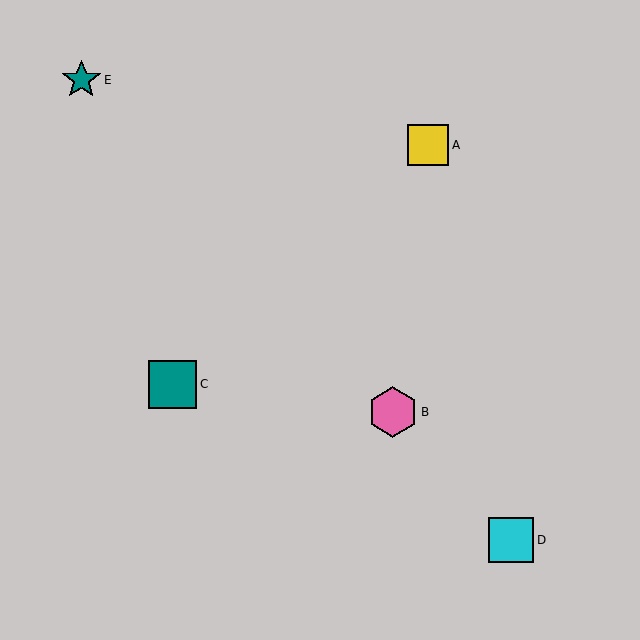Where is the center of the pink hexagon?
The center of the pink hexagon is at (393, 412).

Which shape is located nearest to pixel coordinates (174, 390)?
The teal square (labeled C) at (173, 384) is nearest to that location.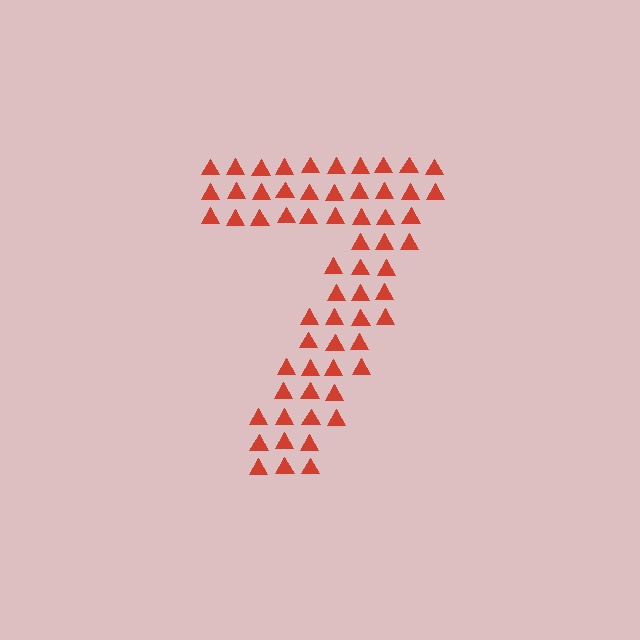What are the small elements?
The small elements are triangles.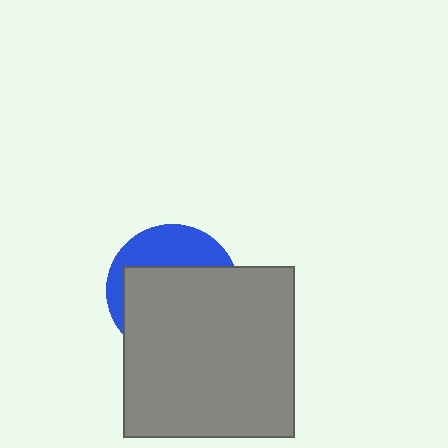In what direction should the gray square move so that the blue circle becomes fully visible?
The gray square should move down. That is the shortest direction to clear the overlap and leave the blue circle fully visible.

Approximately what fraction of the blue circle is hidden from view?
Roughly 67% of the blue circle is hidden behind the gray square.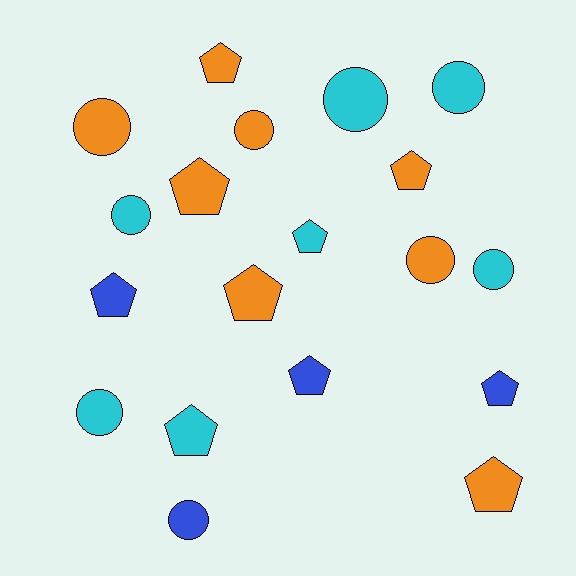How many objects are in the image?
There are 19 objects.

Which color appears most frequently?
Orange, with 8 objects.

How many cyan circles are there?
There are 5 cyan circles.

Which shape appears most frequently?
Pentagon, with 10 objects.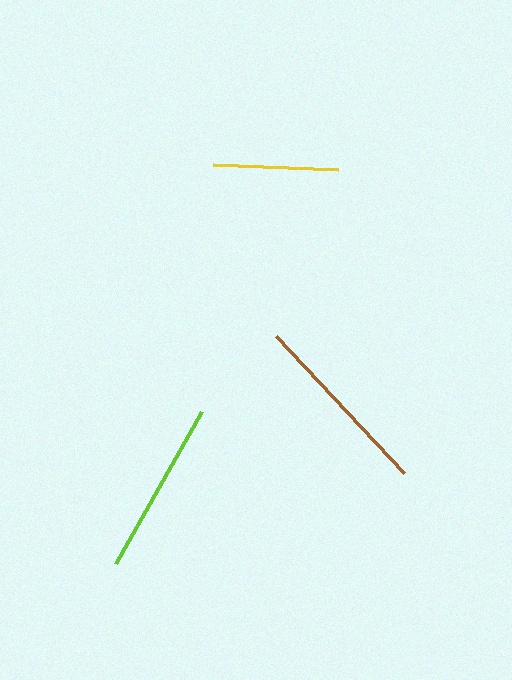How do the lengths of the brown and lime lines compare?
The brown and lime lines are approximately the same length.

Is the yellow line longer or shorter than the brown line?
The brown line is longer than the yellow line.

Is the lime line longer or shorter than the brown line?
The brown line is longer than the lime line.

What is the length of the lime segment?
The lime segment is approximately 175 pixels long.